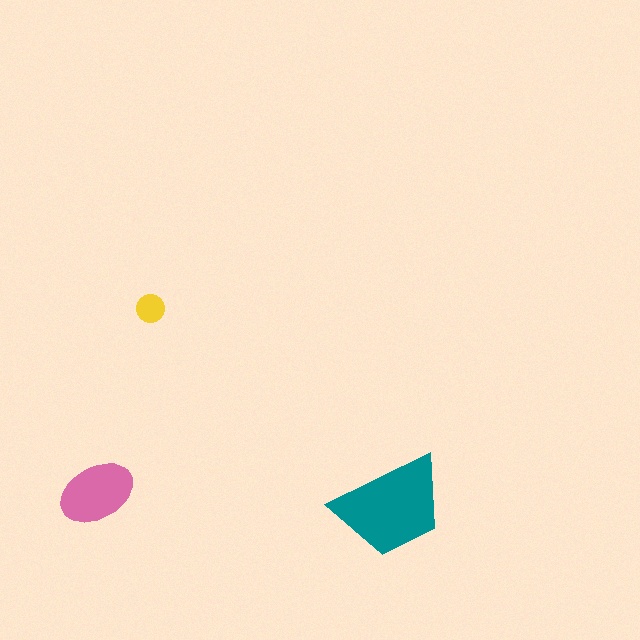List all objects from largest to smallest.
The teal trapezoid, the pink ellipse, the yellow circle.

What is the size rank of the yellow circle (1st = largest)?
3rd.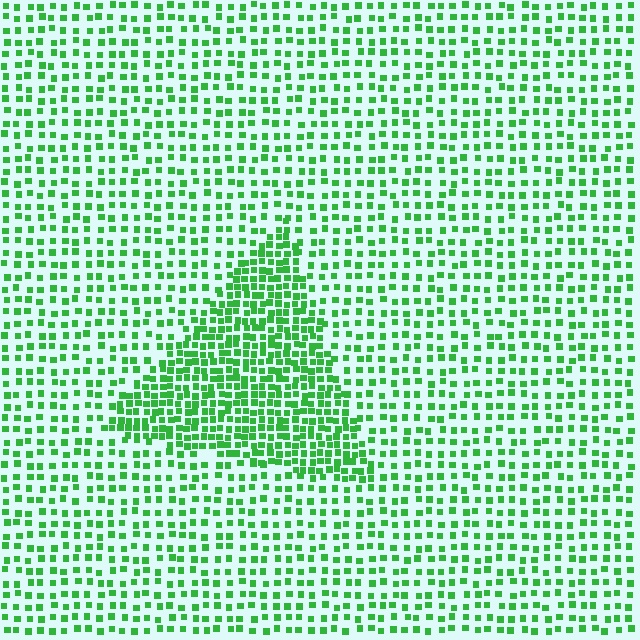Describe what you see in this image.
The image contains small green elements arranged at two different densities. A triangle-shaped region is visible where the elements are more densely packed than the surrounding area.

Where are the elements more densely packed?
The elements are more densely packed inside the triangle boundary.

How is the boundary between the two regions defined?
The boundary is defined by a change in element density (approximately 2.0x ratio). All elements are the same color, size, and shape.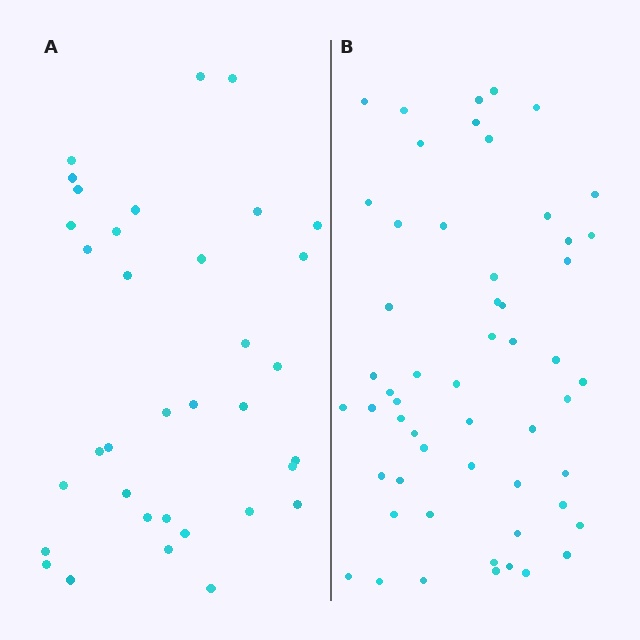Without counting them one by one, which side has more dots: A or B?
Region B (the right region) has more dots.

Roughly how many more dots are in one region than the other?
Region B has approximately 20 more dots than region A.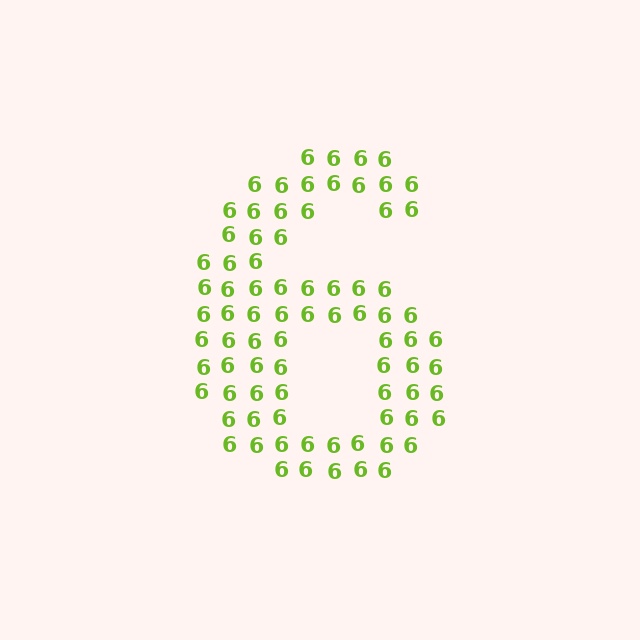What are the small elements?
The small elements are digit 6's.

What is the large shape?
The large shape is the digit 6.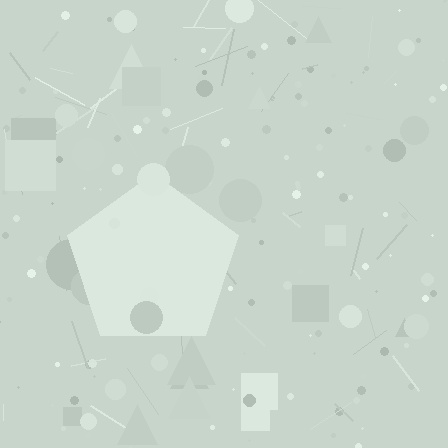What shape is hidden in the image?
A pentagon is hidden in the image.